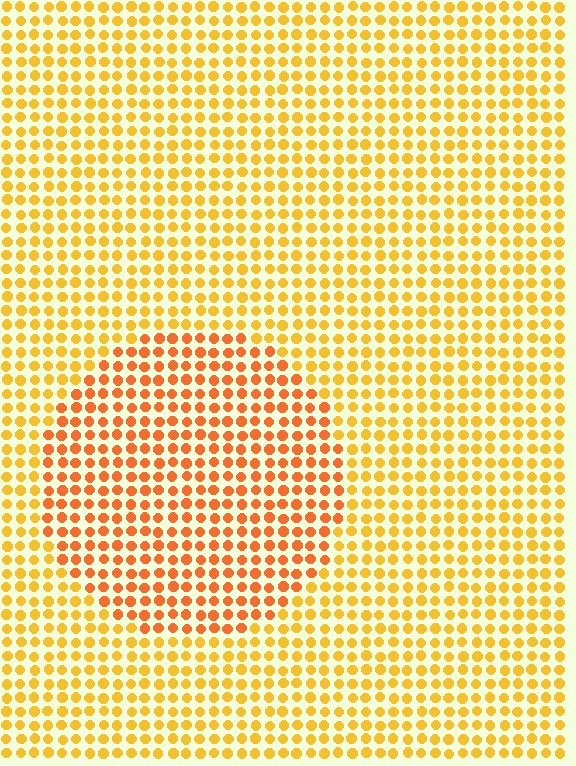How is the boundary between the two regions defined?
The boundary is defined purely by a slight shift in hue (about 25 degrees). Spacing, size, and orientation are identical on both sides.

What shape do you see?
I see a circle.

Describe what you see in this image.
The image is filled with small yellow elements in a uniform arrangement. A circle-shaped region is visible where the elements are tinted to a slightly different hue, forming a subtle color boundary.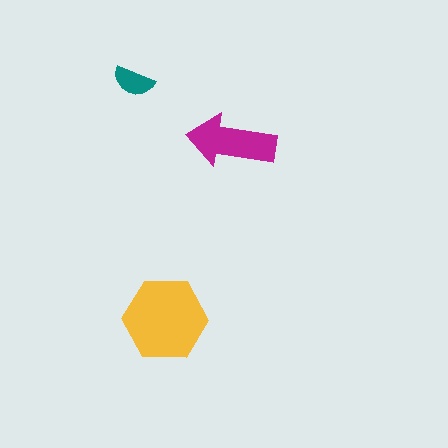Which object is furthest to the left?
The teal semicircle is leftmost.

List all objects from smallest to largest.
The teal semicircle, the magenta arrow, the yellow hexagon.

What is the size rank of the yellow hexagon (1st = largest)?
1st.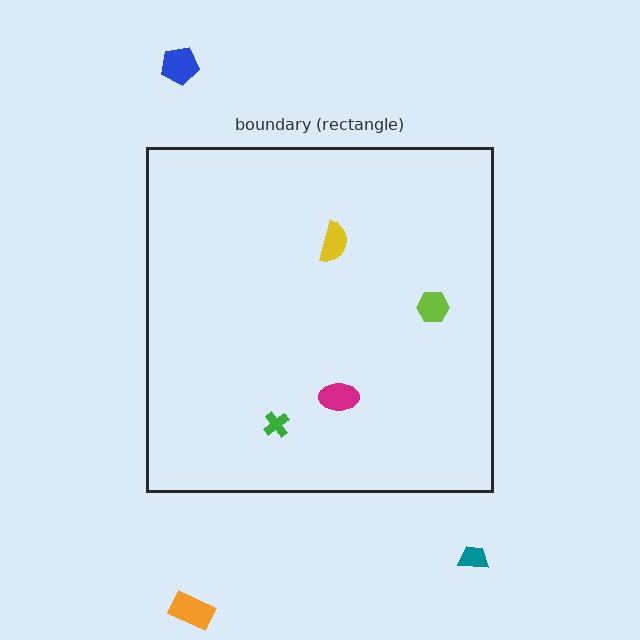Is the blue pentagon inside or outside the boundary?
Outside.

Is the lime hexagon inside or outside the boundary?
Inside.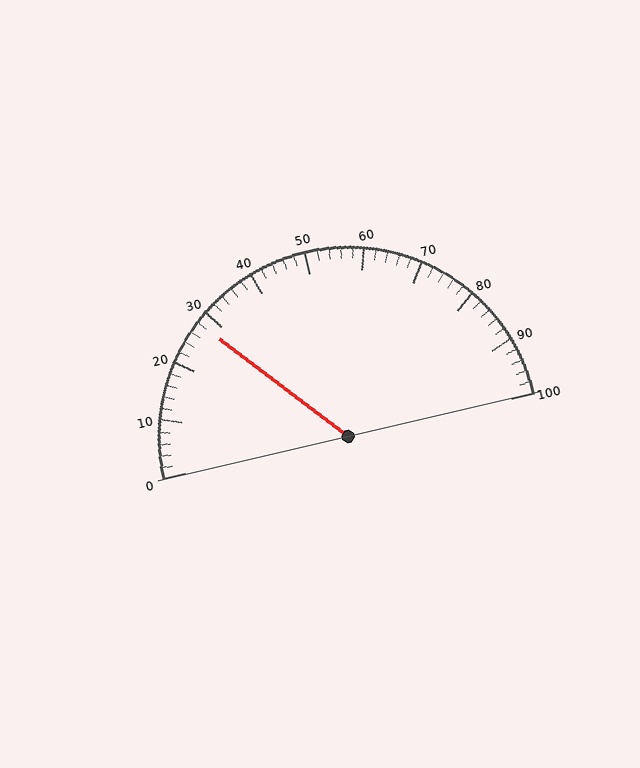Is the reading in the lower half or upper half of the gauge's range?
The reading is in the lower half of the range (0 to 100).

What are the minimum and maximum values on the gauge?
The gauge ranges from 0 to 100.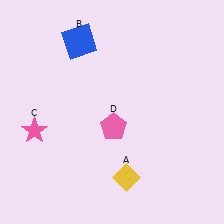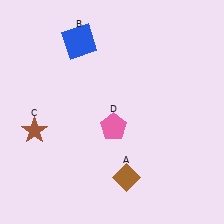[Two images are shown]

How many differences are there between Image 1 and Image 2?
There are 2 differences between the two images.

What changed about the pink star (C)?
In Image 1, C is pink. In Image 2, it changed to brown.